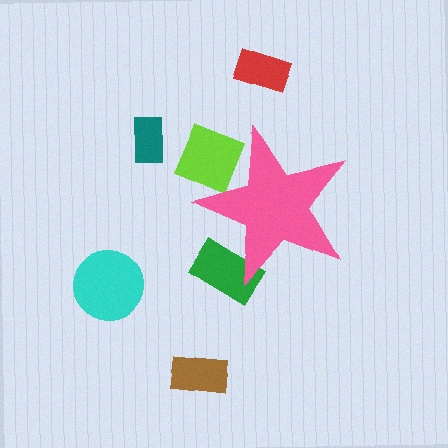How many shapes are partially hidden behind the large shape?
2 shapes are partially hidden.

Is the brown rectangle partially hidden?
No, the brown rectangle is fully visible.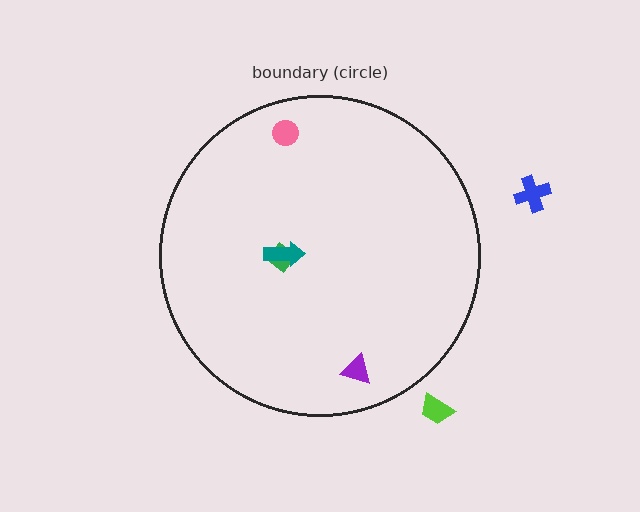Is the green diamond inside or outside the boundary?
Inside.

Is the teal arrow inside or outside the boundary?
Inside.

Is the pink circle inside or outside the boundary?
Inside.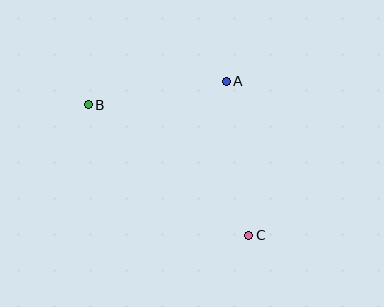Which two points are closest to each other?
Points A and B are closest to each other.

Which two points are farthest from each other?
Points B and C are farthest from each other.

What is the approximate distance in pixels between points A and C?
The distance between A and C is approximately 155 pixels.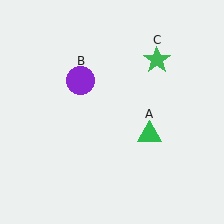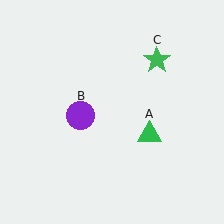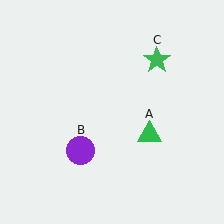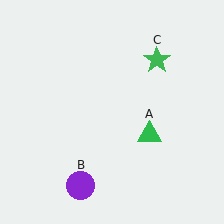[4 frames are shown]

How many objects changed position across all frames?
1 object changed position: purple circle (object B).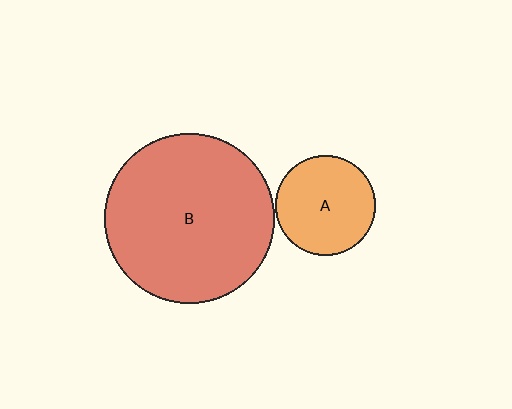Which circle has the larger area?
Circle B (red).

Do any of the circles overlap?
No, none of the circles overlap.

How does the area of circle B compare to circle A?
Approximately 2.9 times.